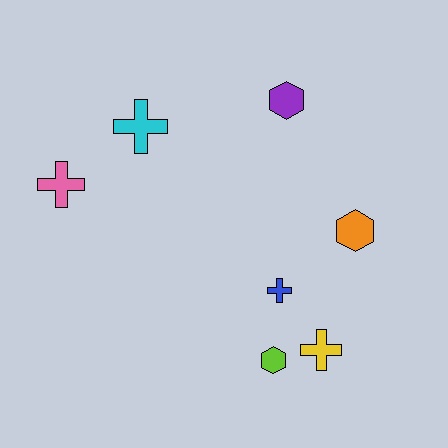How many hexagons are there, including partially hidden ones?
There are 3 hexagons.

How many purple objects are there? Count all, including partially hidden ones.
There is 1 purple object.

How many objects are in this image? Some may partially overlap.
There are 7 objects.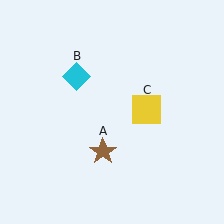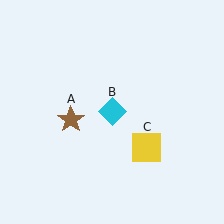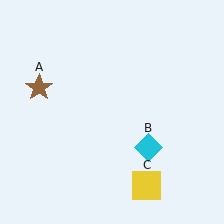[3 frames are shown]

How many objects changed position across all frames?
3 objects changed position: brown star (object A), cyan diamond (object B), yellow square (object C).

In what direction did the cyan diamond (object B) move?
The cyan diamond (object B) moved down and to the right.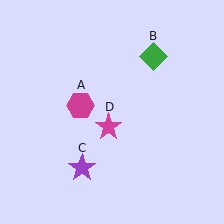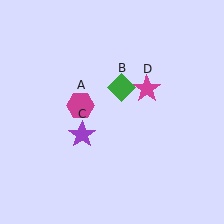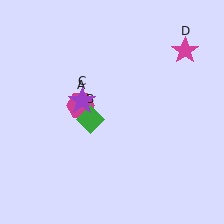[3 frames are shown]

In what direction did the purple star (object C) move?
The purple star (object C) moved up.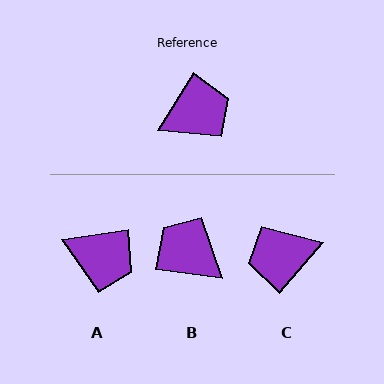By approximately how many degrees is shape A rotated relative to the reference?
Approximately 50 degrees clockwise.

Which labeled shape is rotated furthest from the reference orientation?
C, about 171 degrees away.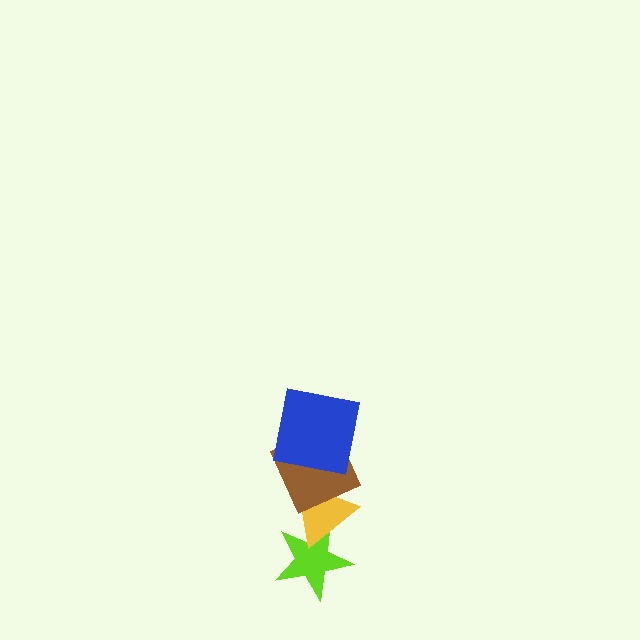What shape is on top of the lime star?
The yellow triangle is on top of the lime star.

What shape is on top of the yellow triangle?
The brown square is on top of the yellow triangle.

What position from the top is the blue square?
The blue square is 1st from the top.